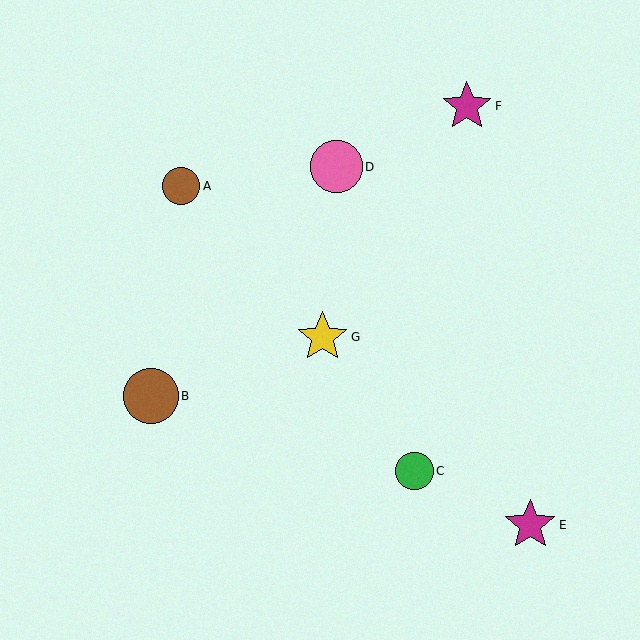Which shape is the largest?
The brown circle (labeled B) is the largest.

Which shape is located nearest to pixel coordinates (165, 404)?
The brown circle (labeled B) at (151, 396) is nearest to that location.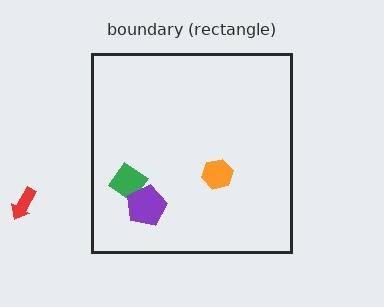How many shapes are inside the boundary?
3 inside, 1 outside.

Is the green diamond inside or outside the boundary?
Inside.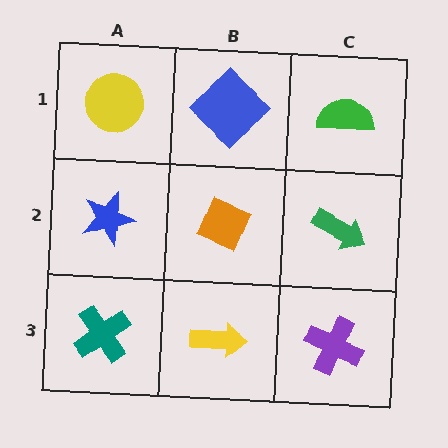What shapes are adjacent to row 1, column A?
A blue star (row 2, column A), a blue diamond (row 1, column B).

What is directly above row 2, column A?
A yellow circle.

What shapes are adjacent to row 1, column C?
A green arrow (row 2, column C), a blue diamond (row 1, column B).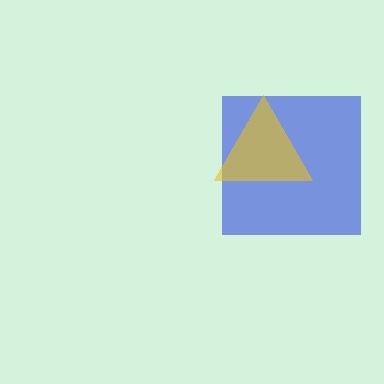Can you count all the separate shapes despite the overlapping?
Yes, there are 2 separate shapes.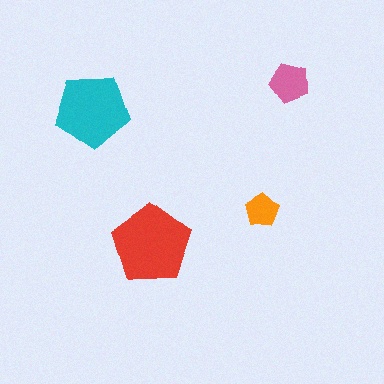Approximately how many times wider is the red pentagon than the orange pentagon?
About 2.5 times wider.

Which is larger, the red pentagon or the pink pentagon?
The red one.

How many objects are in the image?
There are 4 objects in the image.